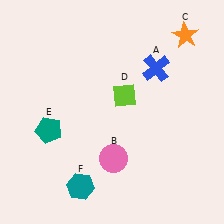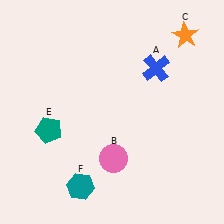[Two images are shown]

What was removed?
The lime diamond (D) was removed in Image 2.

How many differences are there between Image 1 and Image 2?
There is 1 difference between the two images.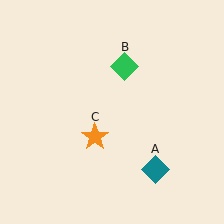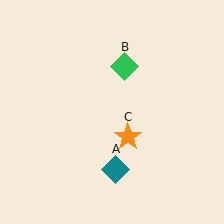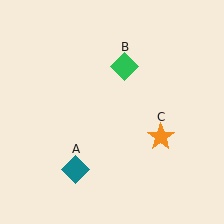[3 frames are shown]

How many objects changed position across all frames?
2 objects changed position: teal diamond (object A), orange star (object C).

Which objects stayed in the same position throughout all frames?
Green diamond (object B) remained stationary.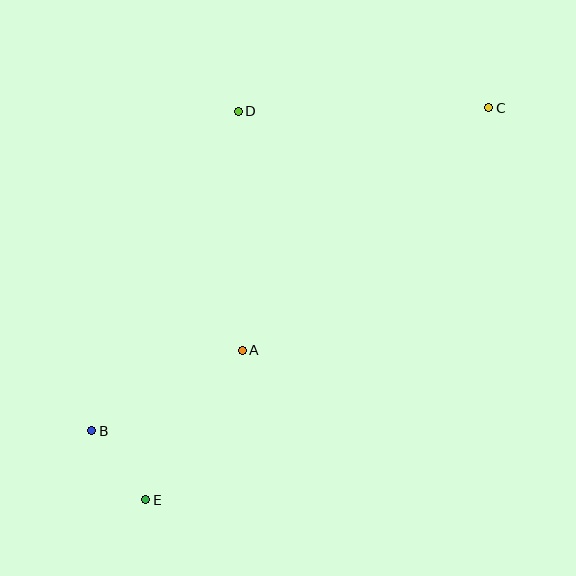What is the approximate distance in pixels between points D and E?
The distance between D and E is approximately 399 pixels.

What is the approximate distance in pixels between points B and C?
The distance between B and C is approximately 512 pixels.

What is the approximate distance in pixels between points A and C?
The distance between A and C is approximately 346 pixels.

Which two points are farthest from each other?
Points C and E are farthest from each other.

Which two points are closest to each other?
Points B and E are closest to each other.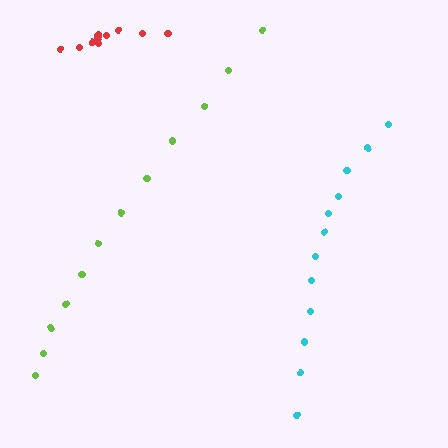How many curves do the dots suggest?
There are 3 distinct paths.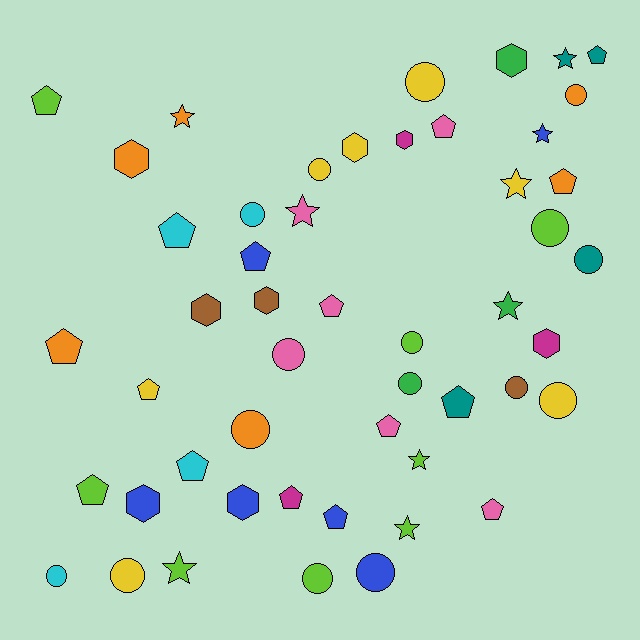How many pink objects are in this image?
There are 6 pink objects.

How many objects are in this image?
There are 50 objects.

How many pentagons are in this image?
There are 16 pentagons.